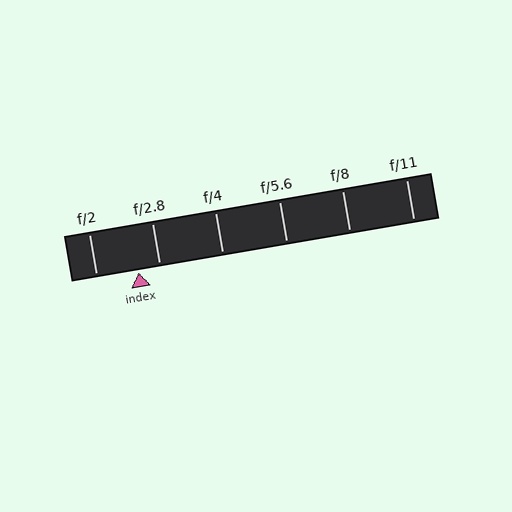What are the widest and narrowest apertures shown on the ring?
The widest aperture shown is f/2 and the narrowest is f/11.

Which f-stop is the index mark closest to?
The index mark is closest to f/2.8.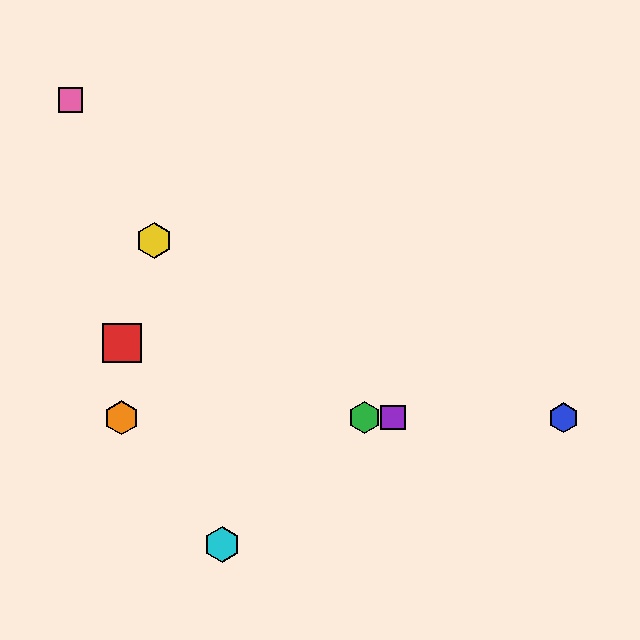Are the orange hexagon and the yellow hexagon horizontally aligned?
No, the orange hexagon is at y≈418 and the yellow hexagon is at y≈240.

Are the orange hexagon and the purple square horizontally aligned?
Yes, both are at y≈418.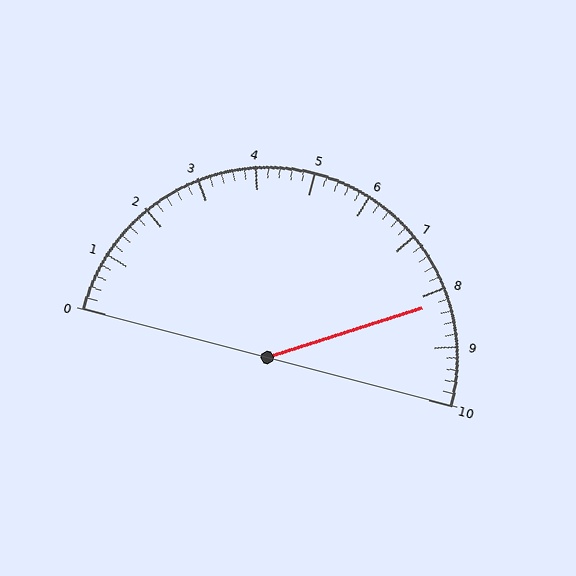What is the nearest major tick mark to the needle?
The nearest major tick mark is 8.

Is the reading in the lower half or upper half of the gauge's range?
The reading is in the upper half of the range (0 to 10).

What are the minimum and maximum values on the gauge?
The gauge ranges from 0 to 10.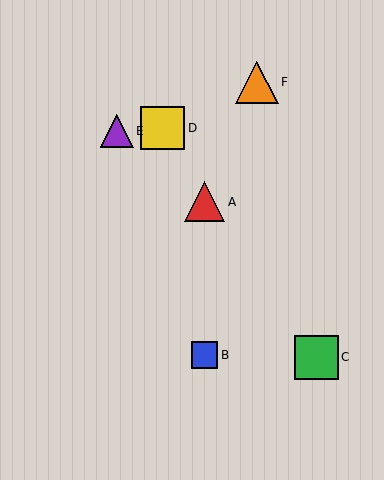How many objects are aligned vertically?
2 objects (A, B) are aligned vertically.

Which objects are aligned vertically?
Objects A, B are aligned vertically.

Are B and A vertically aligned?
Yes, both are at x≈205.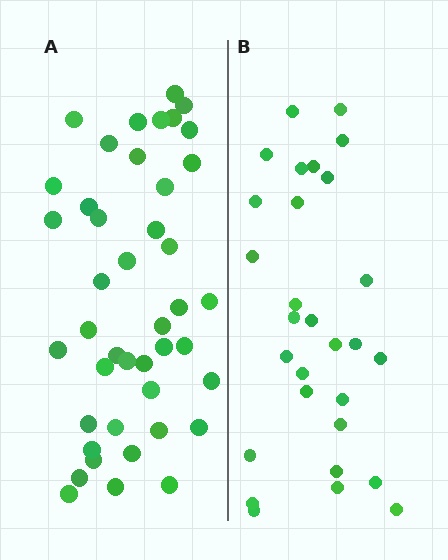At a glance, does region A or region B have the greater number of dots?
Region A (the left region) has more dots.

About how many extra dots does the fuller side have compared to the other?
Region A has approximately 15 more dots than region B.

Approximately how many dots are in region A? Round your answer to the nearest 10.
About 40 dots. (The exact count is 43, which rounds to 40.)